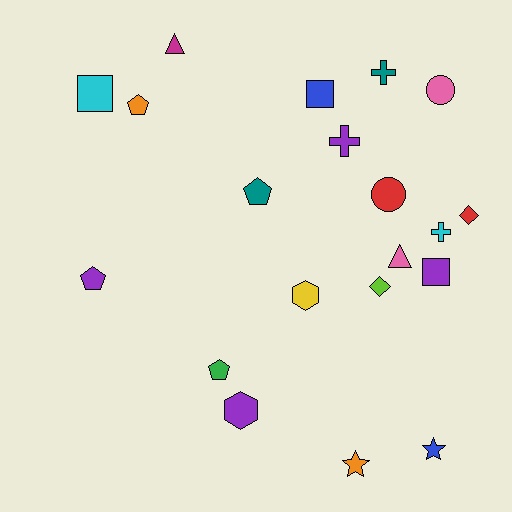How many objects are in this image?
There are 20 objects.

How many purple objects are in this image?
There are 4 purple objects.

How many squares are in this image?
There are 3 squares.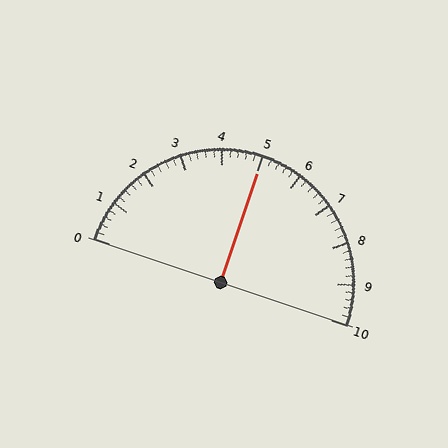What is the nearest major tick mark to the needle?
The nearest major tick mark is 5.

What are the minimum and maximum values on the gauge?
The gauge ranges from 0 to 10.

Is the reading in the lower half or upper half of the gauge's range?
The reading is in the upper half of the range (0 to 10).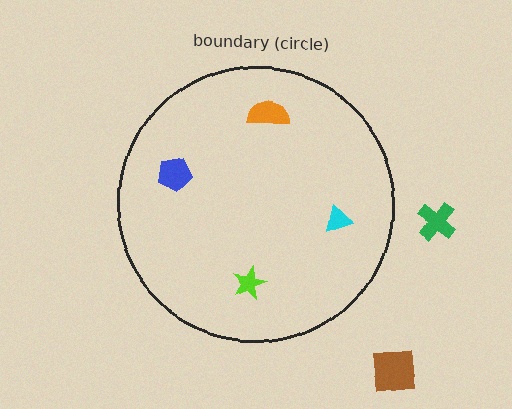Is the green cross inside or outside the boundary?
Outside.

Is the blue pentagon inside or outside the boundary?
Inside.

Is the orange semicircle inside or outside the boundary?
Inside.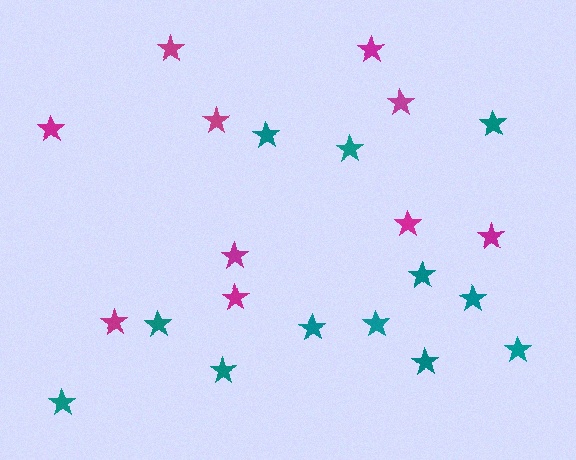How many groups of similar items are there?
There are 2 groups: one group of magenta stars (10) and one group of teal stars (12).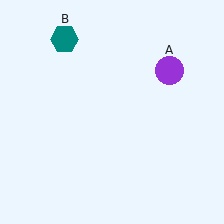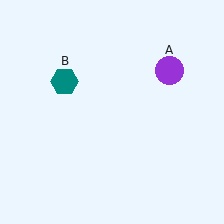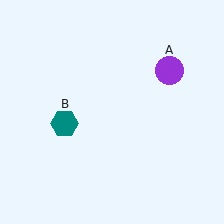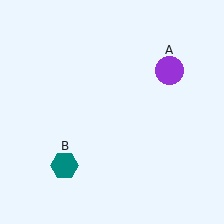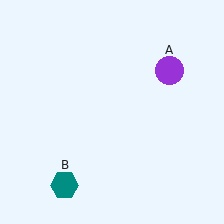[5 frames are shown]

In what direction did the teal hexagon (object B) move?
The teal hexagon (object B) moved down.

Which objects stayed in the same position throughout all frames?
Purple circle (object A) remained stationary.